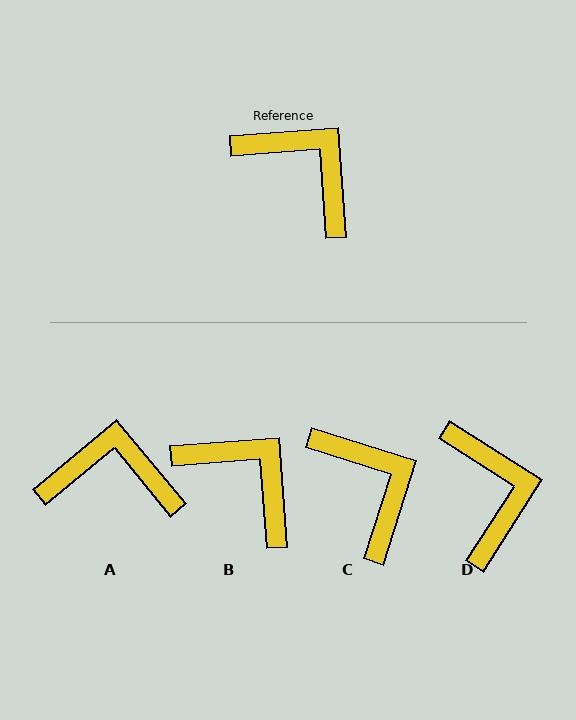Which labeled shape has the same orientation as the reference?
B.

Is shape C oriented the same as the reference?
No, it is off by about 21 degrees.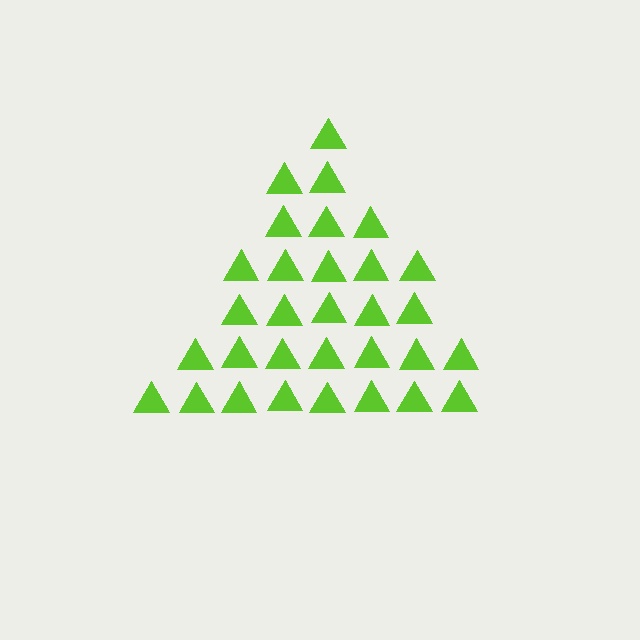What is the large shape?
The large shape is a triangle.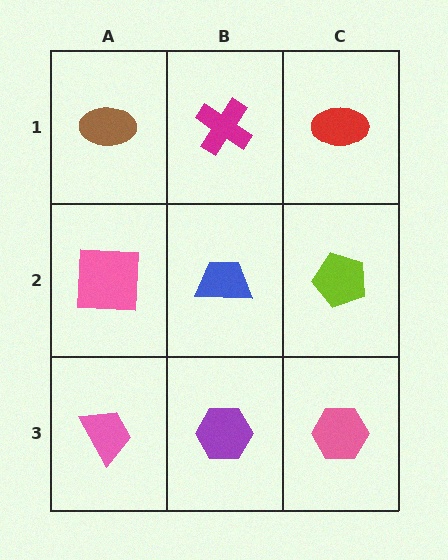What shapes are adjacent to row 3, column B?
A blue trapezoid (row 2, column B), a pink trapezoid (row 3, column A), a pink hexagon (row 3, column C).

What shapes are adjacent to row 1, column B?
A blue trapezoid (row 2, column B), a brown ellipse (row 1, column A), a red ellipse (row 1, column C).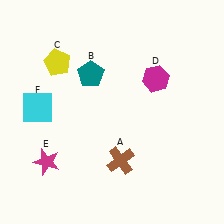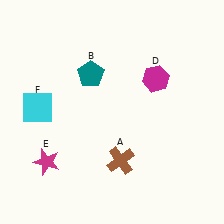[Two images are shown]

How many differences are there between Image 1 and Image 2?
There is 1 difference between the two images.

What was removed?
The yellow pentagon (C) was removed in Image 2.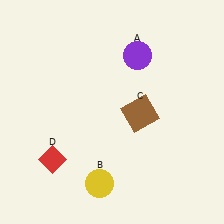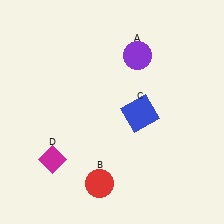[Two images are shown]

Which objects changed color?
B changed from yellow to red. C changed from brown to blue. D changed from red to magenta.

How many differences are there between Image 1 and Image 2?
There are 3 differences between the two images.